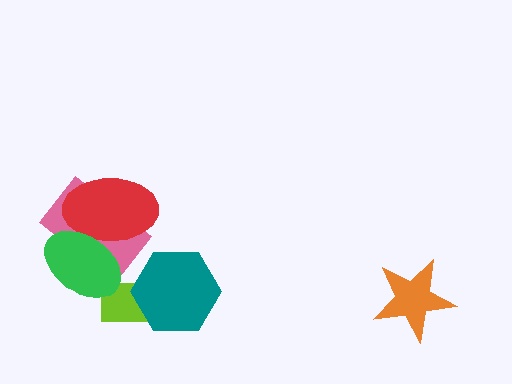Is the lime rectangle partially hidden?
Yes, it is partially covered by another shape.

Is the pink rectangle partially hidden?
Yes, it is partially covered by another shape.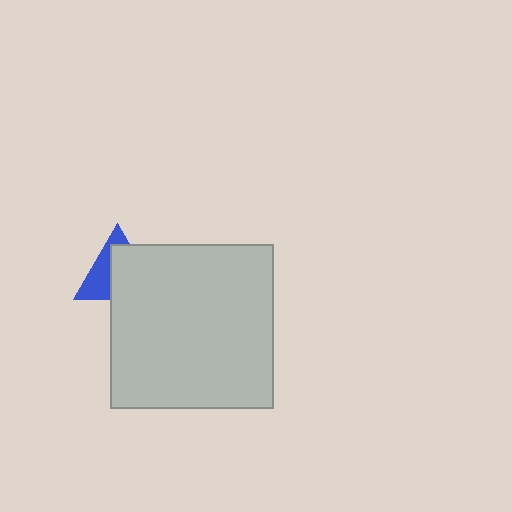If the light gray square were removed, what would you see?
You would see the complete blue triangle.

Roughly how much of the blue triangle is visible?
A small part of it is visible (roughly 41%).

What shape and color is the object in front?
The object in front is a light gray square.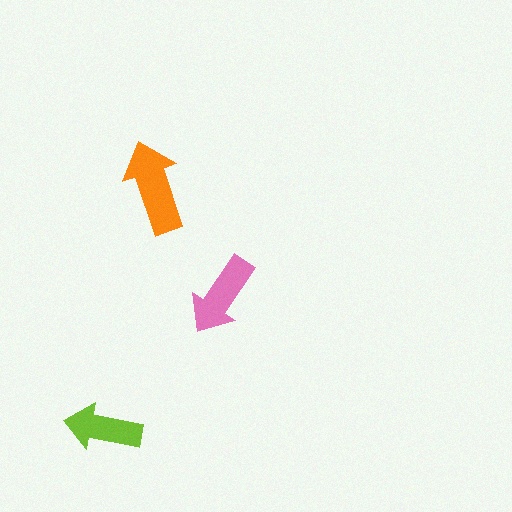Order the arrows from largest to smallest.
the orange one, the pink one, the lime one.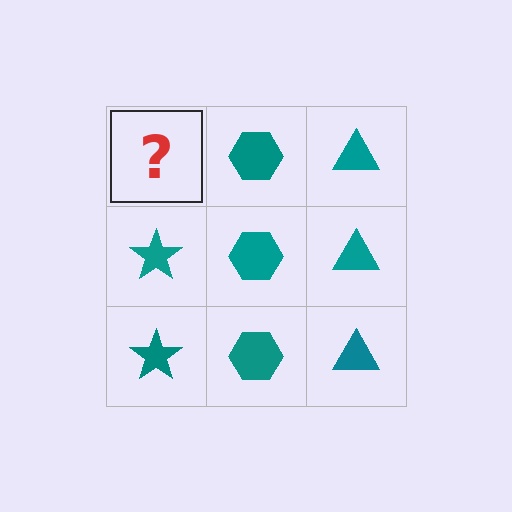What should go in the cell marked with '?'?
The missing cell should contain a teal star.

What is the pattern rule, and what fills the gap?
The rule is that each column has a consistent shape. The gap should be filled with a teal star.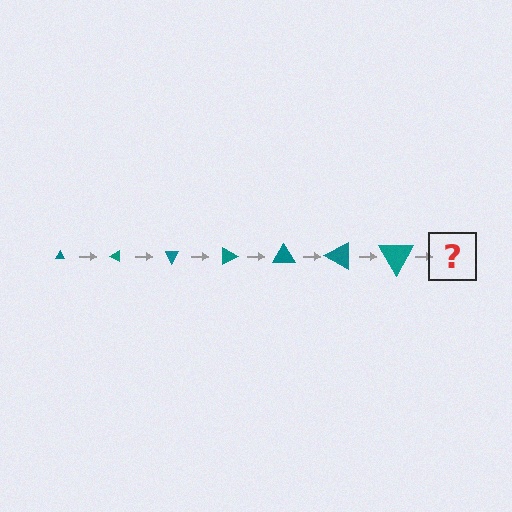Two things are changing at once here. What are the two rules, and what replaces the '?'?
The two rules are that the triangle grows larger each step and it rotates 30 degrees each step. The '?' should be a triangle, larger than the previous one and rotated 210 degrees from the start.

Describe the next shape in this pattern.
It should be a triangle, larger than the previous one and rotated 210 degrees from the start.